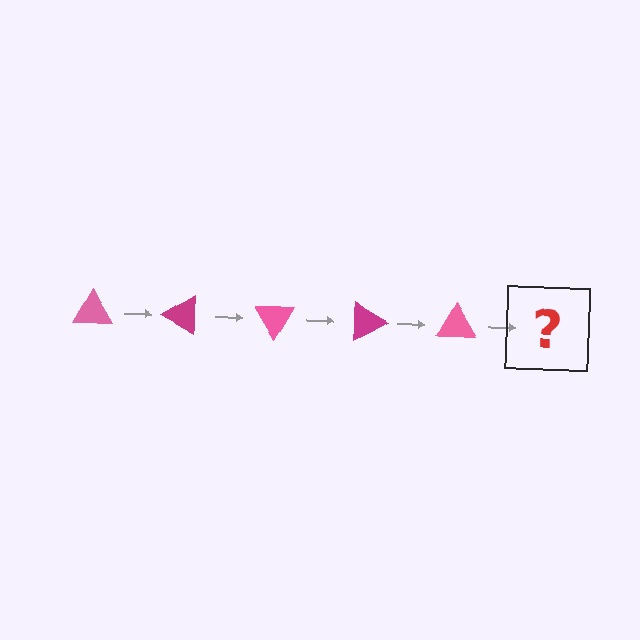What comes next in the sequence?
The next element should be a magenta triangle, rotated 150 degrees from the start.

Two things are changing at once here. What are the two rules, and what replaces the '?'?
The two rules are that it rotates 30 degrees each step and the color cycles through pink and magenta. The '?' should be a magenta triangle, rotated 150 degrees from the start.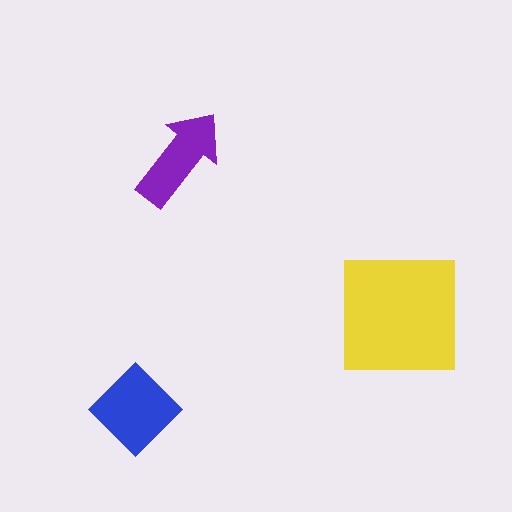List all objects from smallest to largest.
The purple arrow, the blue diamond, the yellow square.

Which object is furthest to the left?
The blue diamond is leftmost.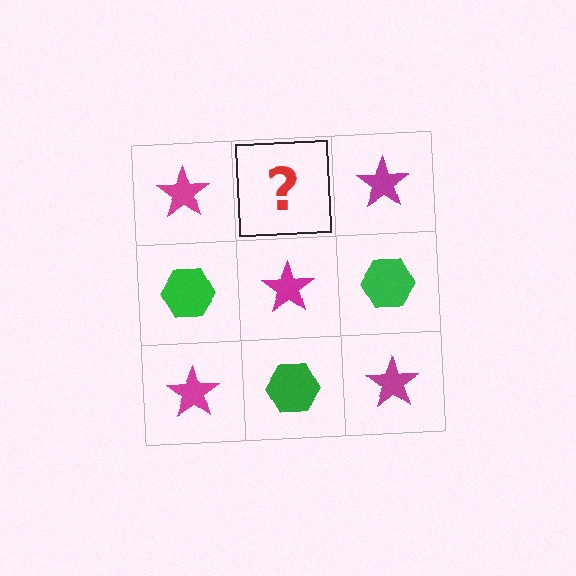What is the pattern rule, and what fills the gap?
The rule is that it alternates magenta star and green hexagon in a checkerboard pattern. The gap should be filled with a green hexagon.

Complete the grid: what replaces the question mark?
The question mark should be replaced with a green hexagon.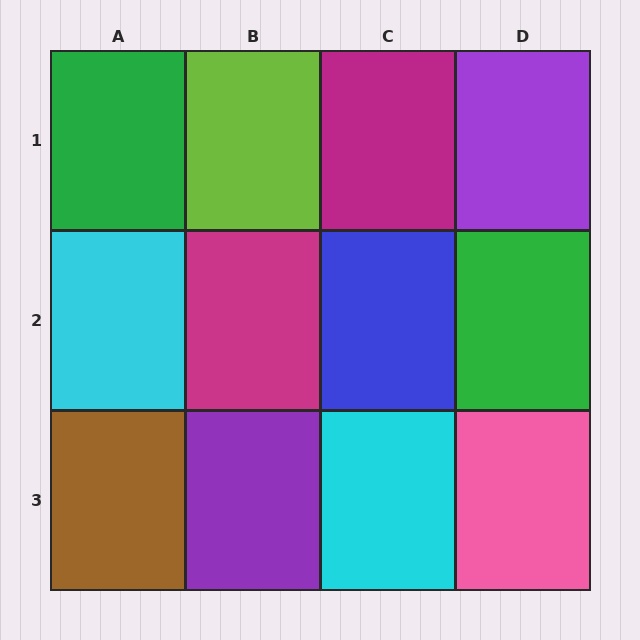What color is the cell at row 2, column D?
Green.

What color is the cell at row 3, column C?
Cyan.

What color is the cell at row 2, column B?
Magenta.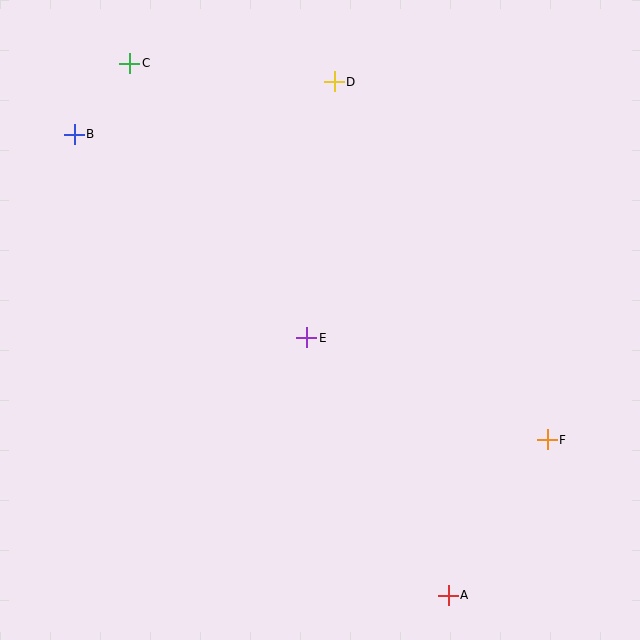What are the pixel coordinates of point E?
Point E is at (307, 338).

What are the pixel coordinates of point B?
Point B is at (74, 134).